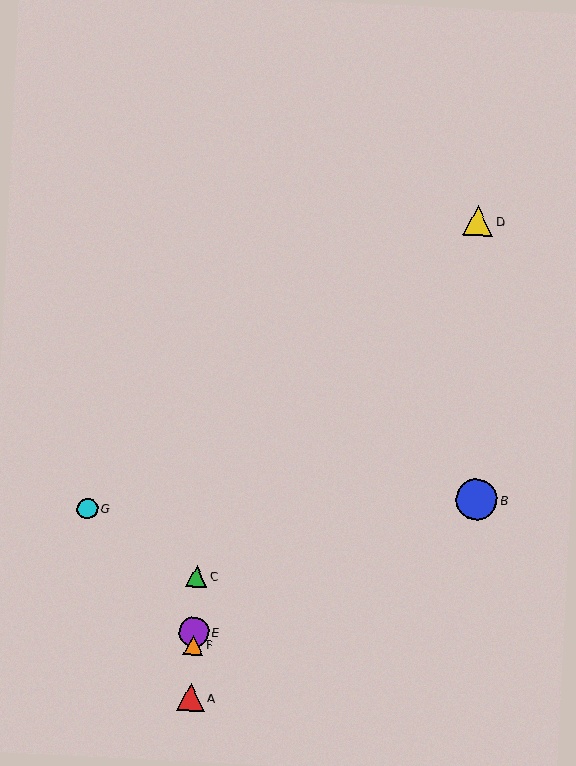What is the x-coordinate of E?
Object E is at x≈194.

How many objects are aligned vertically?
4 objects (A, C, E, F) are aligned vertically.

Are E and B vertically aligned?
No, E is at x≈194 and B is at x≈476.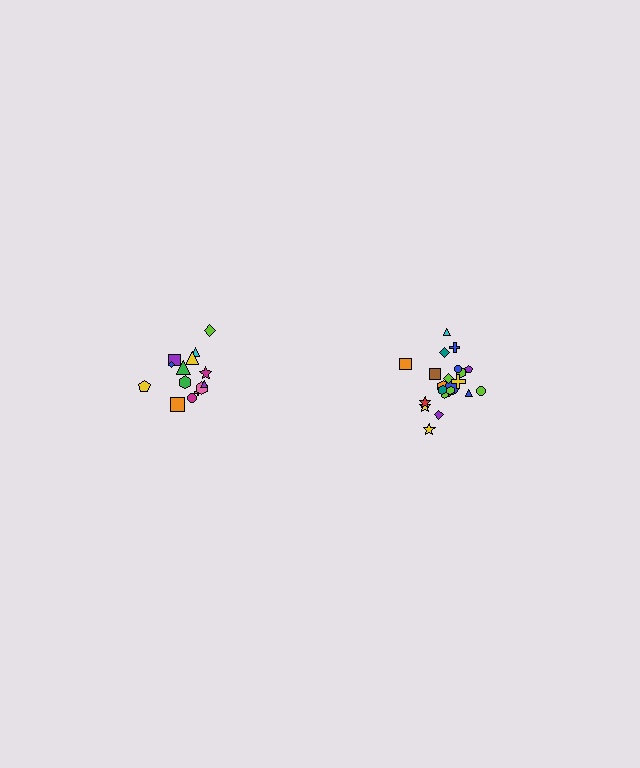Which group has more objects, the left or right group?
The right group.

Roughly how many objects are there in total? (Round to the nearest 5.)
Roughly 35 objects in total.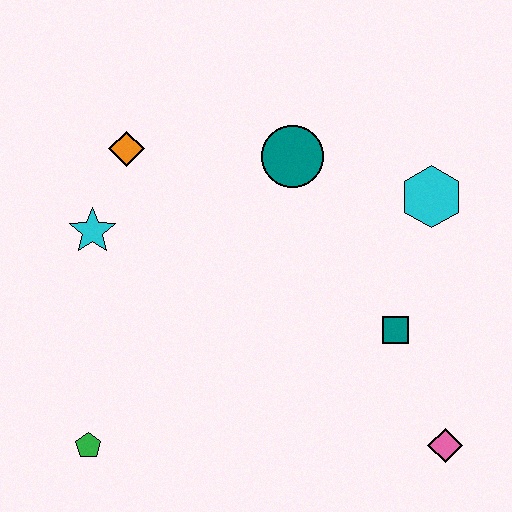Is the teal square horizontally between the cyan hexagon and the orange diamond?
Yes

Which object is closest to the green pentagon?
The cyan star is closest to the green pentagon.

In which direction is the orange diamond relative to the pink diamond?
The orange diamond is to the left of the pink diamond.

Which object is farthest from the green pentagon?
The cyan hexagon is farthest from the green pentagon.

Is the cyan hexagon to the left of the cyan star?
No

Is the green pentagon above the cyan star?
No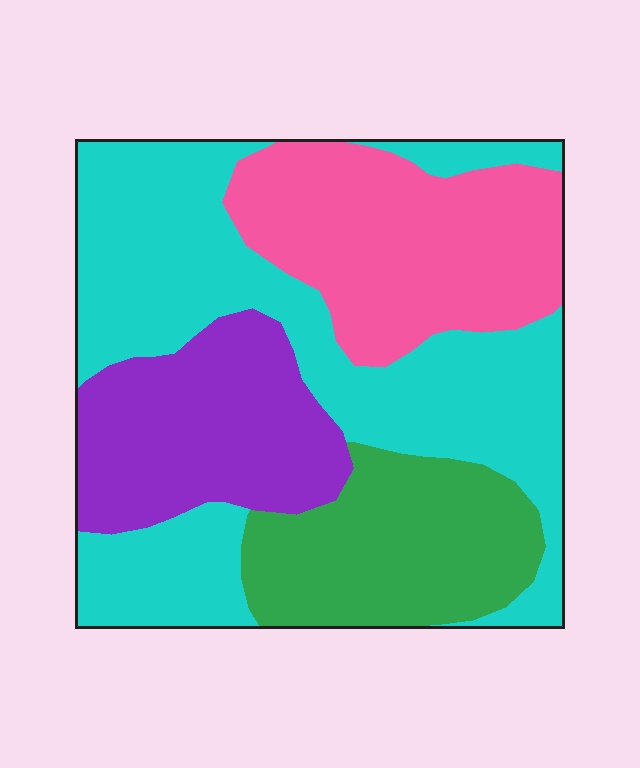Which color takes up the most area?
Cyan, at roughly 40%.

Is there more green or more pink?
Pink.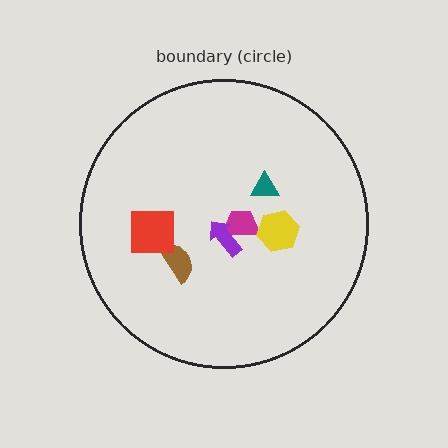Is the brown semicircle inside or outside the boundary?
Inside.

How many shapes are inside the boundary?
6 inside, 0 outside.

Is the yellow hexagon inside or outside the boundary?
Inside.